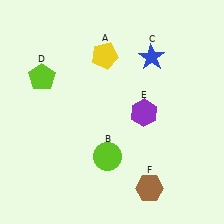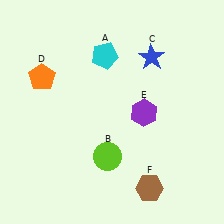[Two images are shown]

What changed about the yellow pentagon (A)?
In Image 1, A is yellow. In Image 2, it changed to cyan.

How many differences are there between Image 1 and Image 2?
There are 2 differences between the two images.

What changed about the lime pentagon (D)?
In Image 1, D is lime. In Image 2, it changed to orange.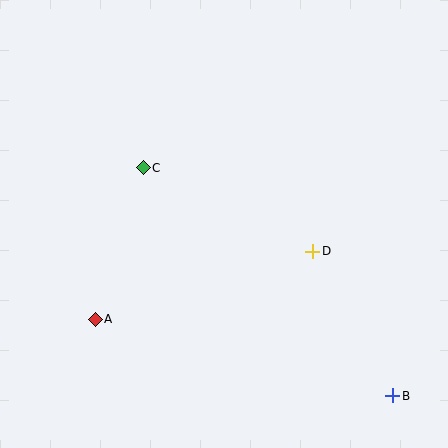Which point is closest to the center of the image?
Point D at (313, 251) is closest to the center.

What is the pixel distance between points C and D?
The distance between C and D is 189 pixels.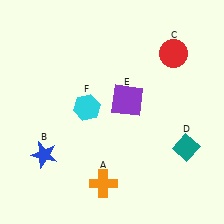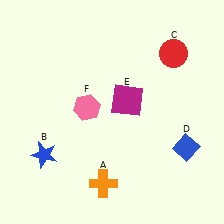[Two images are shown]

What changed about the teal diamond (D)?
In Image 1, D is teal. In Image 2, it changed to blue.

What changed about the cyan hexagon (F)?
In Image 1, F is cyan. In Image 2, it changed to pink.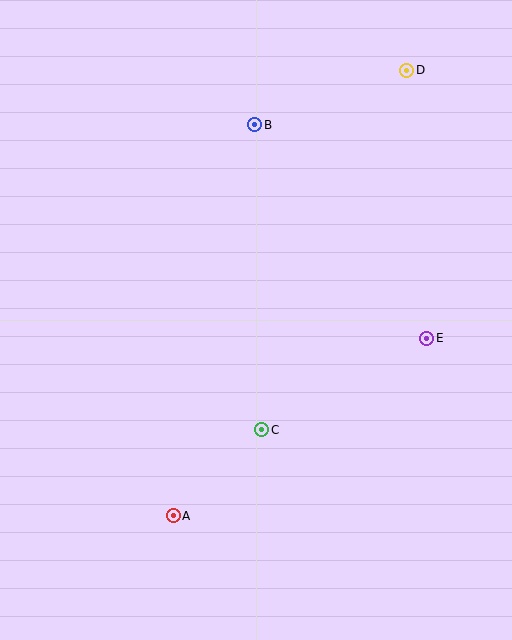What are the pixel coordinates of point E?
Point E is at (427, 338).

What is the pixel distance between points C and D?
The distance between C and D is 387 pixels.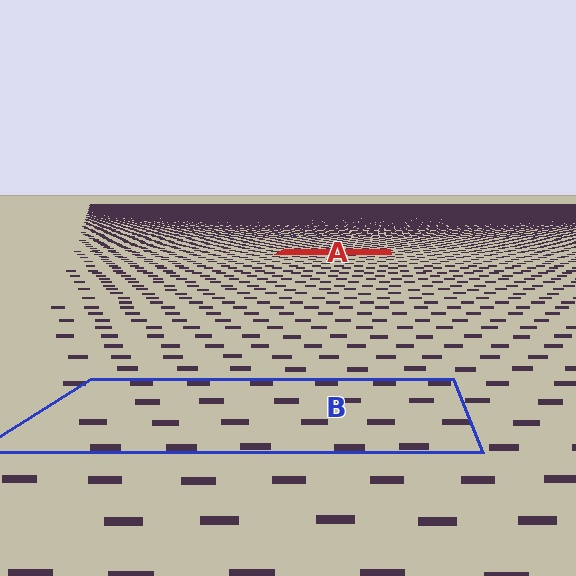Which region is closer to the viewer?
Region B is closer. The texture elements there are larger and more spread out.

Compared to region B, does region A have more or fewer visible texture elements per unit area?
Region A has more texture elements per unit area — they are packed more densely because it is farther away.